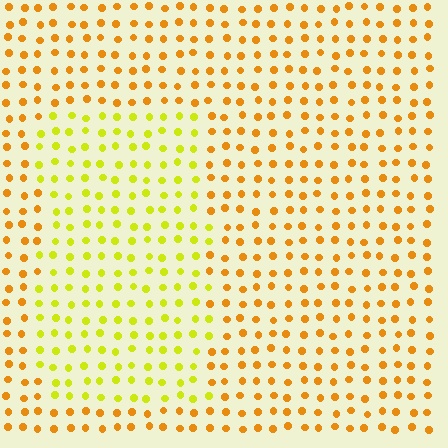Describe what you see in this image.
The image is filled with small orange elements in a uniform arrangement. A rectangle-shaped region is visible where the elements are tinted to a slightly different hue, forming a subtle color boundary.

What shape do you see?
I see a rectangle.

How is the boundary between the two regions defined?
The boundary is defined purely by a slight shift in hue (about 33 degrees). Spacing, size, and orientation are identical on both sides.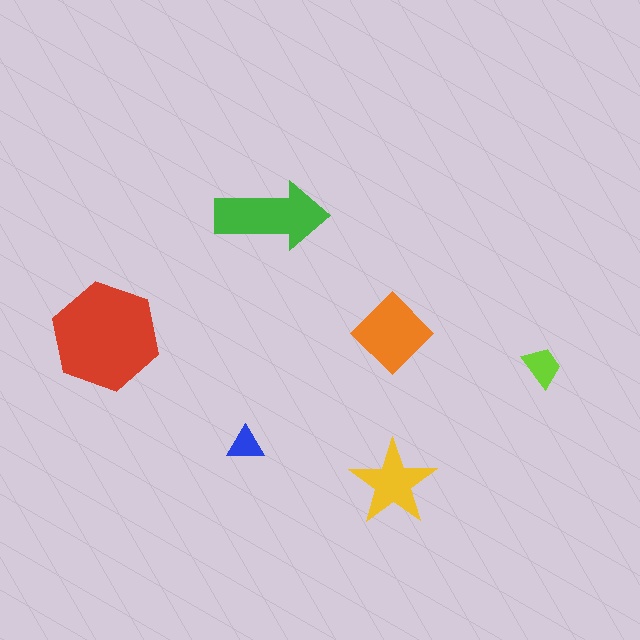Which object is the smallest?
The blue triangle.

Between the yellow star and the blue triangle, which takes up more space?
The yellow star.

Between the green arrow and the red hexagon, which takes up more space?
The red hexagon.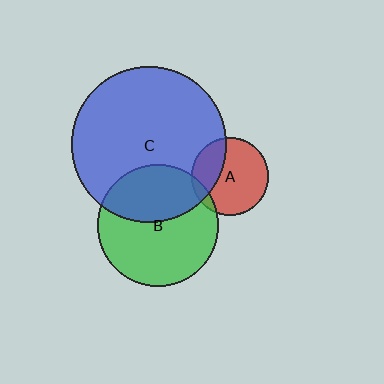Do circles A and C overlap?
Yes.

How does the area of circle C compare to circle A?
Approximately 4.1 times.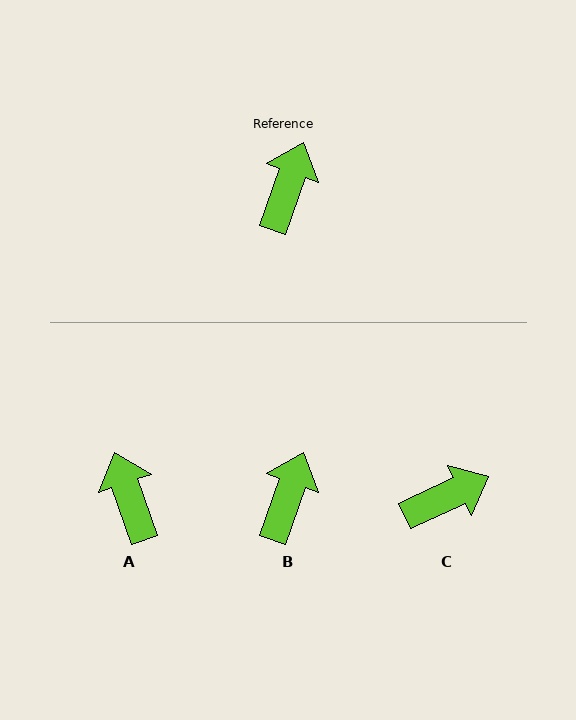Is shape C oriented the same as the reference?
No, it is off by about 45 degrees.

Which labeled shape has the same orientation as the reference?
B.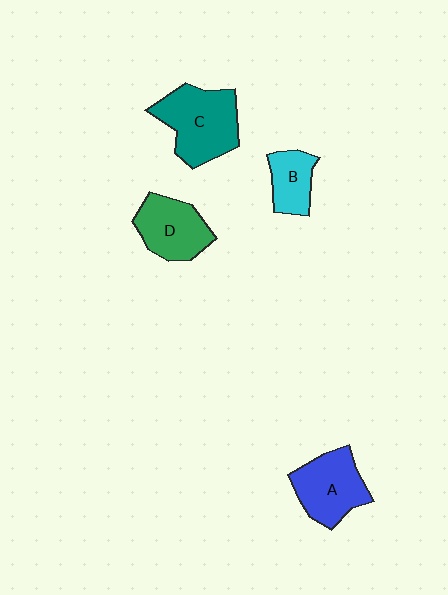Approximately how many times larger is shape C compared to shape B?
Approximately 1.9 times.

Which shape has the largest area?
Shape C (teal).